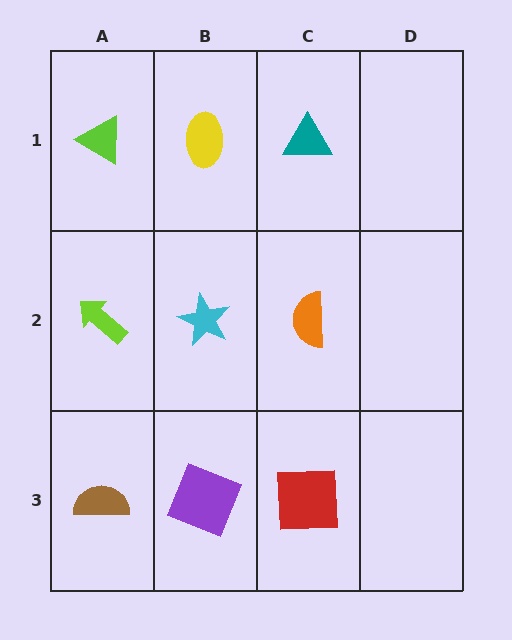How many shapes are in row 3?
3 shapes.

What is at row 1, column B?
A yellow ellipse.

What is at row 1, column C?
A teal triangle.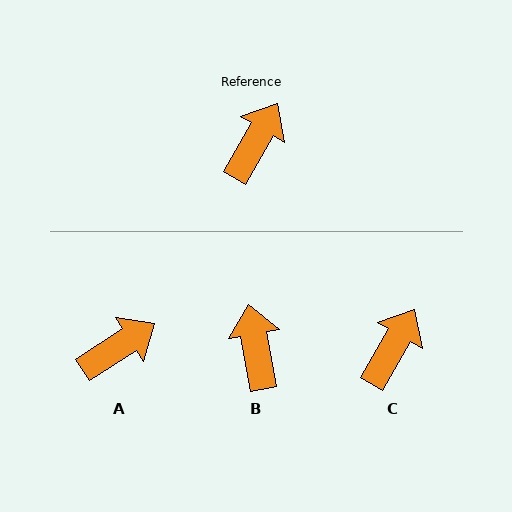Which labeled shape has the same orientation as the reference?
C.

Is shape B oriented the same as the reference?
No, it is off by about 40 degrees.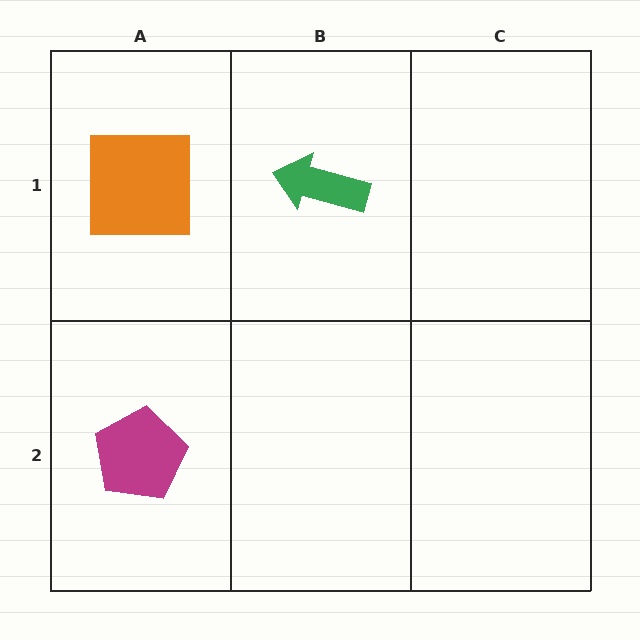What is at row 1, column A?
An orange square.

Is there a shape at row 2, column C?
No, that cell is empty.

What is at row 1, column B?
A green arrow.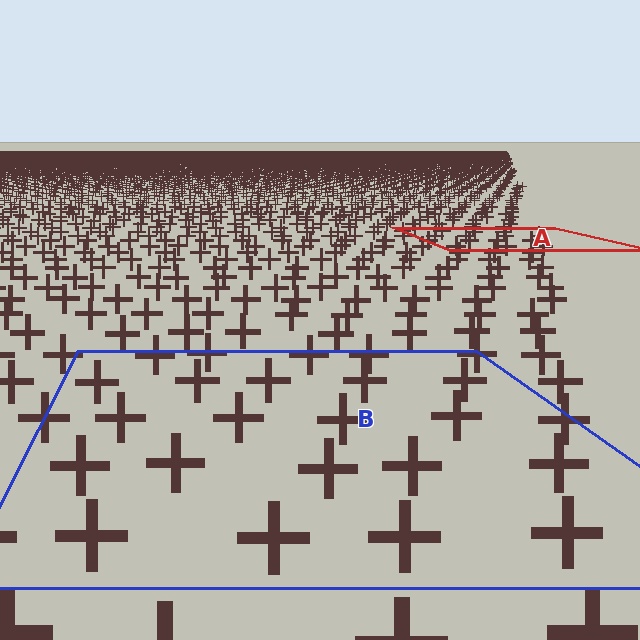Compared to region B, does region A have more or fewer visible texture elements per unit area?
Region A has more texture elements per unit area — they are packed more densely because it is farther away.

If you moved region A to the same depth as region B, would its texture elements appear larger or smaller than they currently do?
They would appear larger. At a closer depth, the same texture elements are projected at a bigger on-screen size.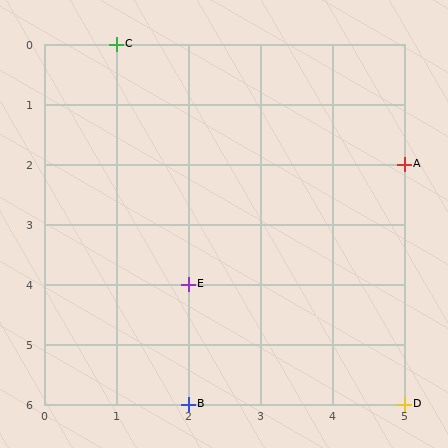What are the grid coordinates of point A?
Point A is at grid coordinates (5, 2).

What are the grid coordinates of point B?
Point B is at grid coordinates (2, 6).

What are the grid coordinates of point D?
Point D is at grid coordinates (5, 6).